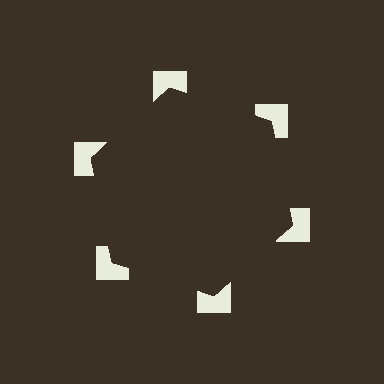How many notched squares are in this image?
There are 6 — one at each vertex of the illusory hexagon.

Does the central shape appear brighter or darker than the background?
It typically appears slightly darker than the background, even though no actual brightness change is drawn.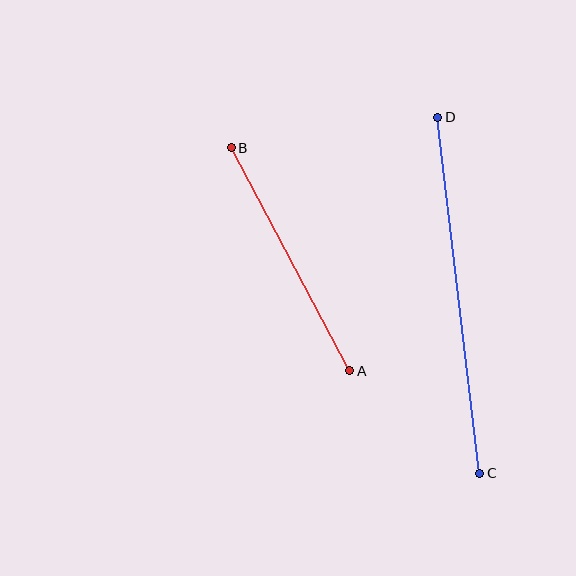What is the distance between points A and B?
The distance is approximately 252 pixels.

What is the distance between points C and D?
The distance is approximately 358 pixels.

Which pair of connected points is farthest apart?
Points C and D are farthest apart.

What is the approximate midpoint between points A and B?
The midpoint is at approximately (290, 259) pixels.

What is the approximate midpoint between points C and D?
The midpoint is at approximately (459, 295) pixels.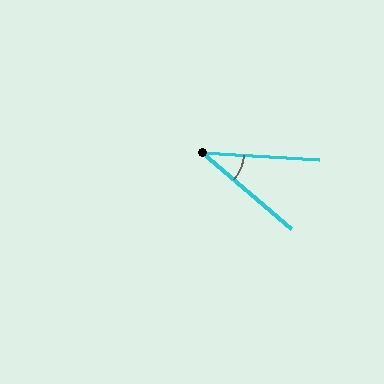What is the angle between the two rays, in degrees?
Approximately 37 degrees.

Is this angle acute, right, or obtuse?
It is acute.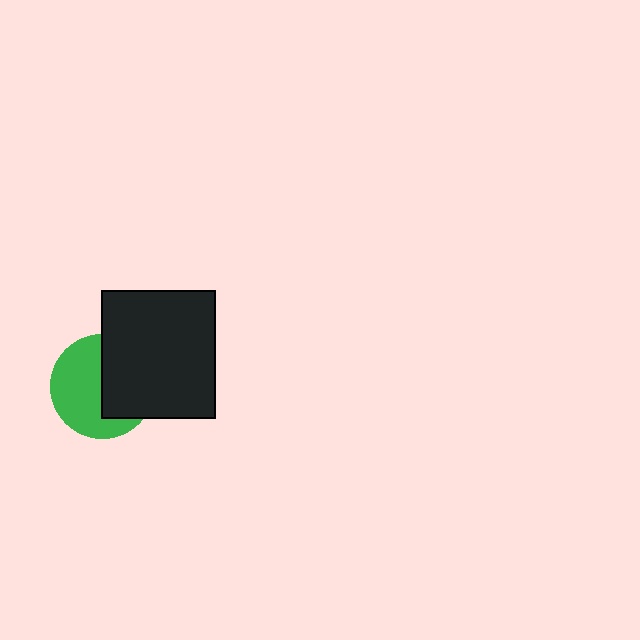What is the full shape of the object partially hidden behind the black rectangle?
The partially hidden object is a green circle.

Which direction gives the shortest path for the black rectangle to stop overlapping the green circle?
Moving right gives the shortest separation.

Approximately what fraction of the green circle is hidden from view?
Roughly 45% of the green circle is hidden behind the black rectangle.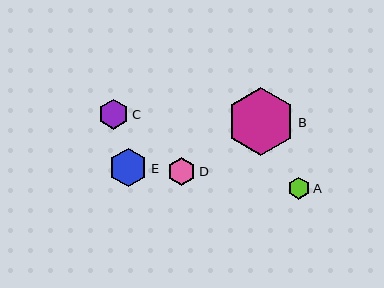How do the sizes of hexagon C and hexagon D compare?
Hexagon C and hexagon D are approximately the same size.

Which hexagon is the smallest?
Hexagon A is the smallest with a size of approximately 22 pixels.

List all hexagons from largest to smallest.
From largest to smallest: B, E, C, D, A.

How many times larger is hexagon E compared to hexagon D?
Hexagon E is approximately 1.4 times the size of hexagon D.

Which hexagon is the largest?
Hexagon B is the largest with a size of approximately 68 pixels.